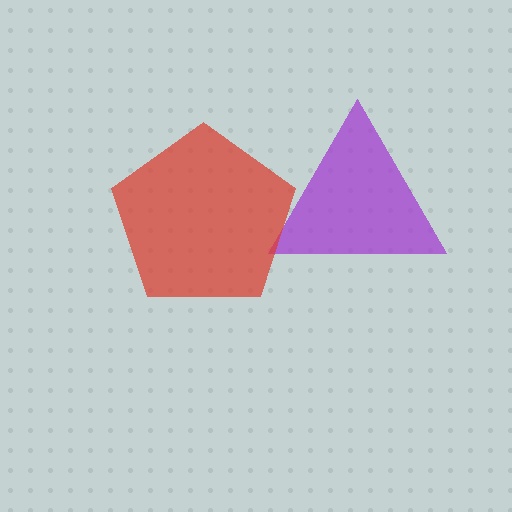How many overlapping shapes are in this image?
There are 2 overlapping shapes in the image.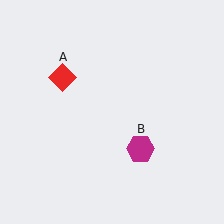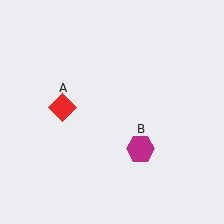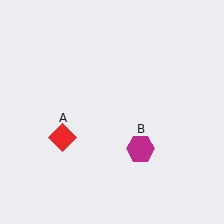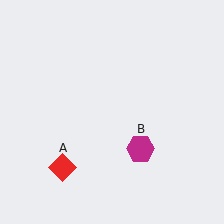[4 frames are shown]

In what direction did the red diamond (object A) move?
The red diamond (object A) moved down.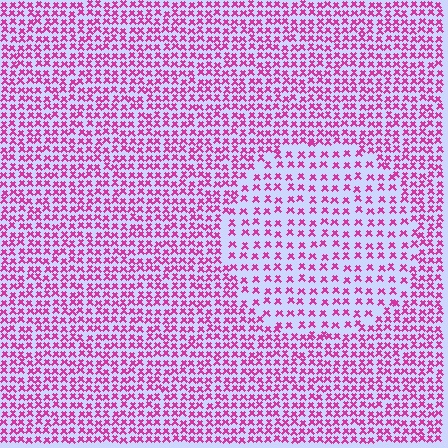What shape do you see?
I see a circle.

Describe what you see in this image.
The image contains small magenta elements arranged at two different densities. A circle-shaped region is visible where the elements are less densely packed than the surrounding area.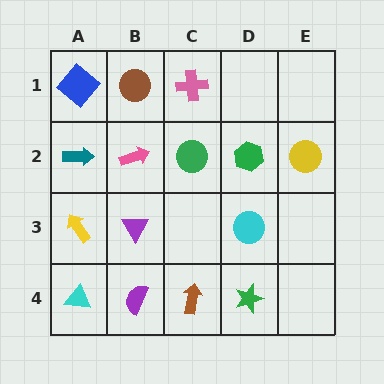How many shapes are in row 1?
3 shapes.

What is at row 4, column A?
A cyan triangle.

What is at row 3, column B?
A purple triangle.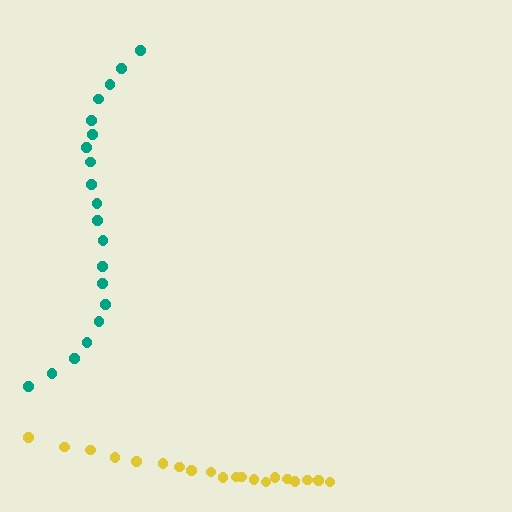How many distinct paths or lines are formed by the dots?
There are 2 distinct paths.